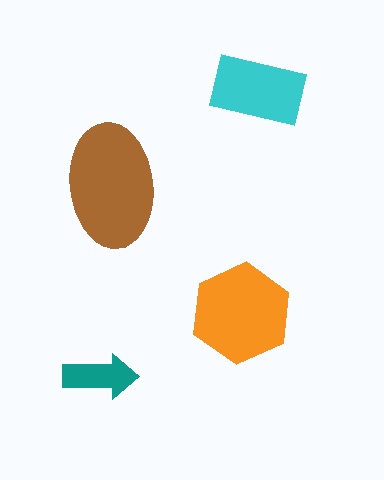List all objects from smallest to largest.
The teal arrow, the cyan rectangle, the orange hexagon, the brown ellipse.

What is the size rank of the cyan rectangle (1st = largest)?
3rd.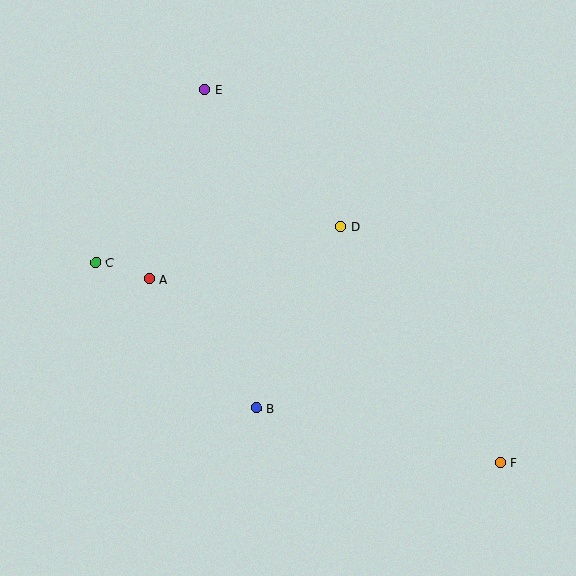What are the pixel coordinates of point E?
Point E is at (204, 90).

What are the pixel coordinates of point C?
Point C is at (95, 263).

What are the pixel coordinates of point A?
Point A is at (149, 279).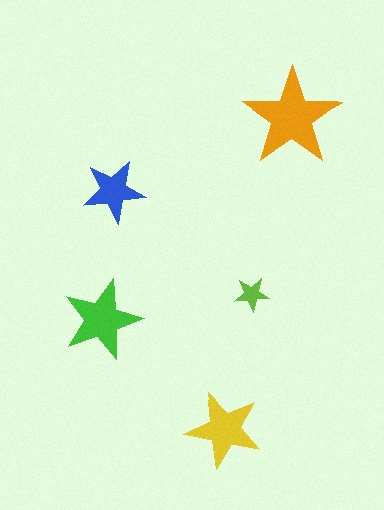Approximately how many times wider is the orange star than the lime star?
About 3 times wider.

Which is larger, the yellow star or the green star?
The green one.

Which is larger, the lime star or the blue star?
The blue one.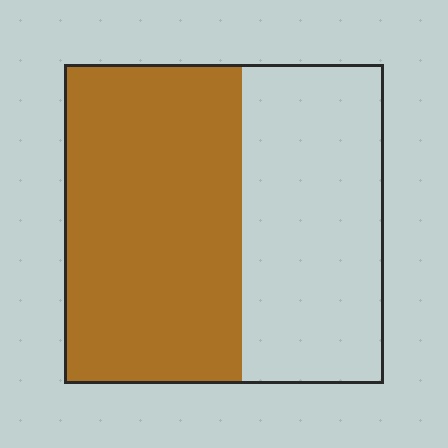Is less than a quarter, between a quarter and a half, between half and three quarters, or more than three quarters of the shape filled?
Between half and three quarters.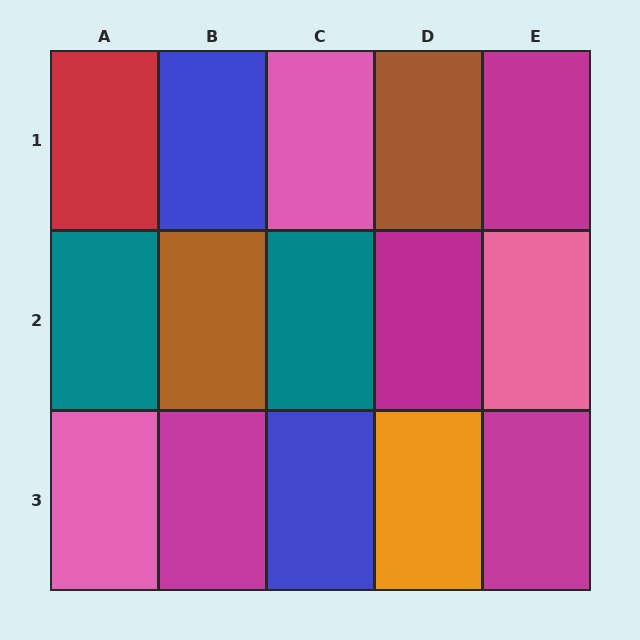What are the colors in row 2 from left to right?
Teal, brown, teal, magenta, pink.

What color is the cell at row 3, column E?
Magenta.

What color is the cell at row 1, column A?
Red.